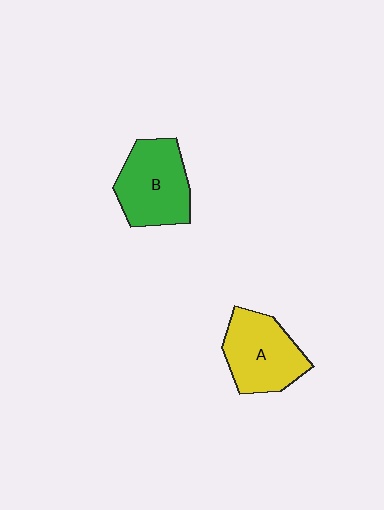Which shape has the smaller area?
Shape A (yellow).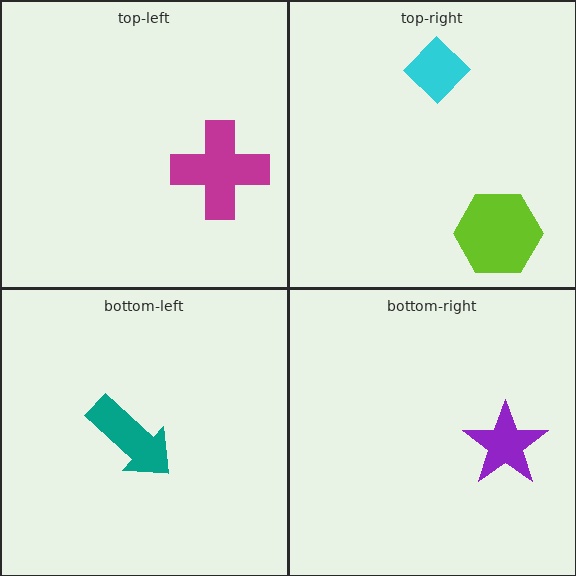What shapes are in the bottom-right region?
The purple star.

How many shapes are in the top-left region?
1.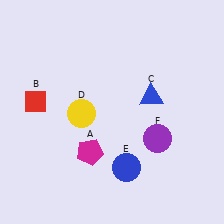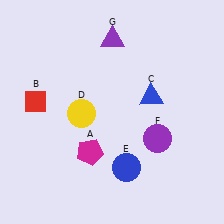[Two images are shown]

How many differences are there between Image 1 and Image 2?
There is 1 difference between the two images.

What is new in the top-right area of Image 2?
A purple triangle (G) was added in the top-right area of Image 2.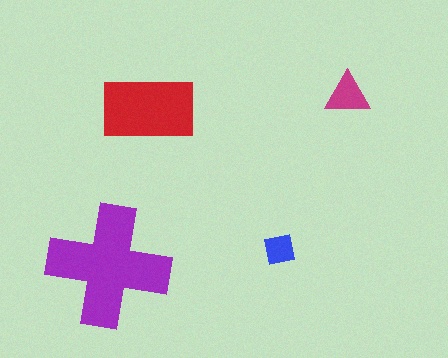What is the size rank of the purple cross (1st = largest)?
1st.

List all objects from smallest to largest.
The blue square, the magenta triangle, the red rectangle, the purple cross.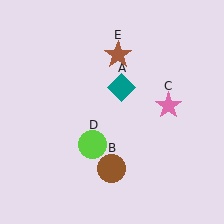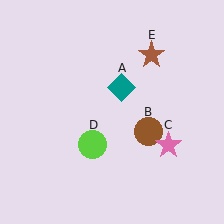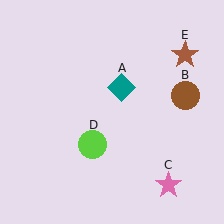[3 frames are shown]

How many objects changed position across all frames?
3 objects changed position: brown circle (object B), pink star (object C), brown star (object E).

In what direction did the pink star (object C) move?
The pink star (object C) moved down.